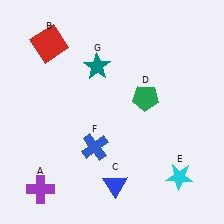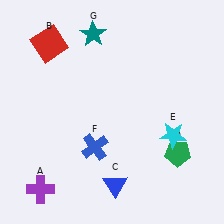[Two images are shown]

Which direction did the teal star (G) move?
The teal star (G) moved up.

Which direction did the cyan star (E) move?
The cyan star (E) moved up.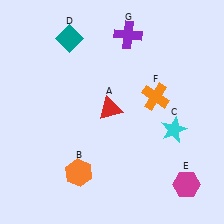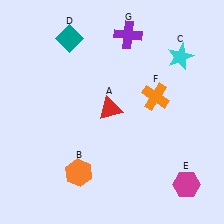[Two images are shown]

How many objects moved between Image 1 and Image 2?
1 object moved between the two images.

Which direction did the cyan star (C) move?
The cyan star (C) moved up.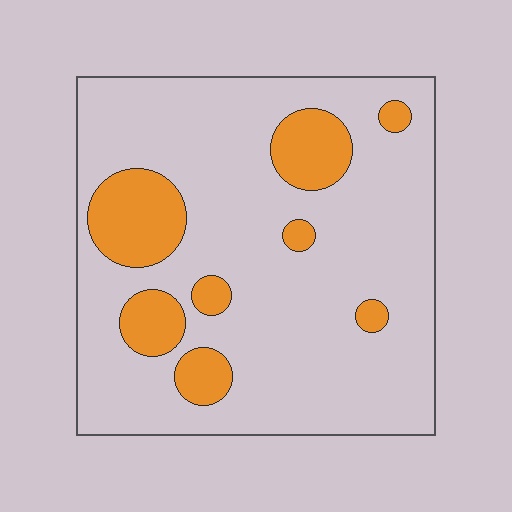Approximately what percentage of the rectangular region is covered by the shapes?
Approximately 20%.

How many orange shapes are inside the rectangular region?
8.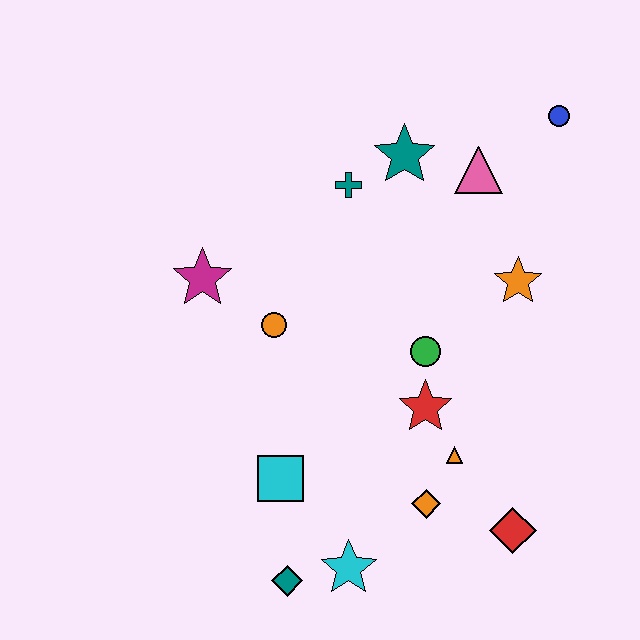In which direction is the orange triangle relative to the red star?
The orange triangle is below the red star.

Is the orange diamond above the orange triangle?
No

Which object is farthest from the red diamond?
The blue circle is farthest from the red diamond.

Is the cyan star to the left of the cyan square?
No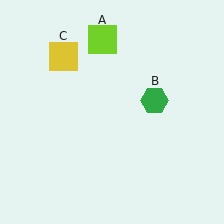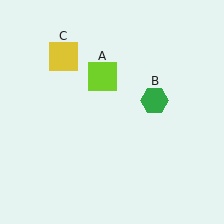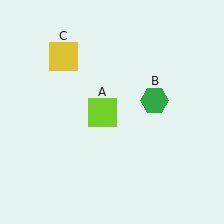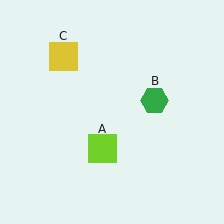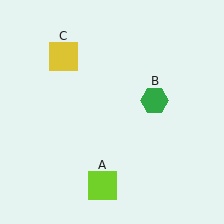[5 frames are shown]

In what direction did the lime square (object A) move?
The lime square (object A) moved down.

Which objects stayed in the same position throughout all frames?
Green hexagon (object B) and yellow square (object C) remained stationary.